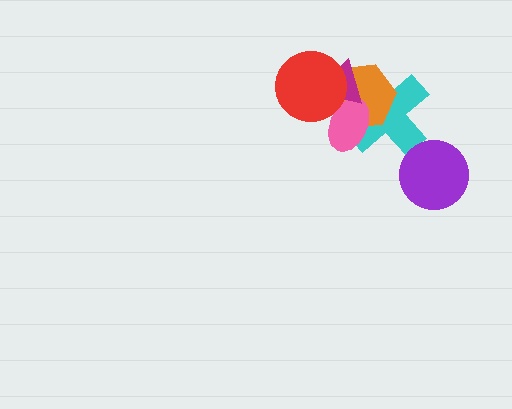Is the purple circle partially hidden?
No, no other shape covers it.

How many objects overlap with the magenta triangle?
4 objects overlap with the magenta triangle.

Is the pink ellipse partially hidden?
Yes, it is partially covered by another shape.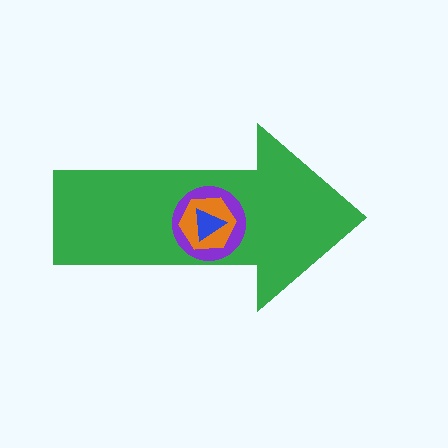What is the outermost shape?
The green arrow.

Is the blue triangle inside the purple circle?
Yes.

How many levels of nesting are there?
4.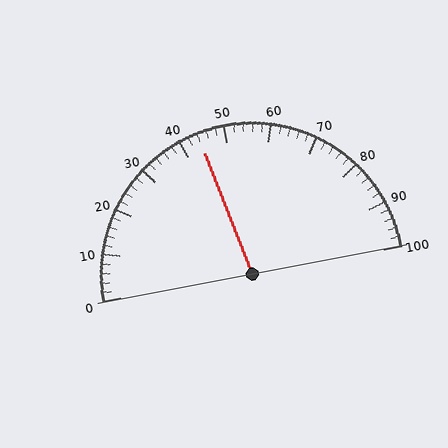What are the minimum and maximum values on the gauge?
The gauge ranges from 0 to 100.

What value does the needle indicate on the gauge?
The needle indicates approximately 44.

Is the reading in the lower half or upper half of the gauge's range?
The reading is in the lower half of the range (0 to 100).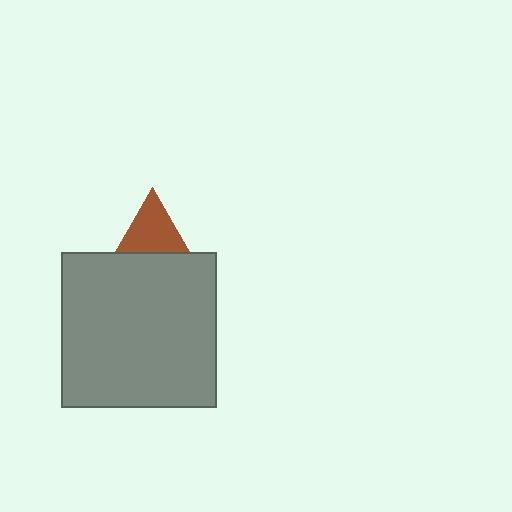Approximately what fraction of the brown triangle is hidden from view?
Roughly 49% of the brown triangle is hidden behind the gray square.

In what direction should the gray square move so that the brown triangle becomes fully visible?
The gray square should move down. That is the shortest direction to clear the overlap and leave the brown triangle fully visible.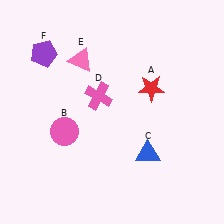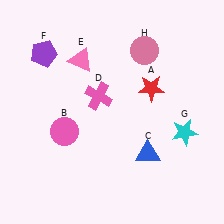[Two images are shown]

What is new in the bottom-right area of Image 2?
A cyan star (G) was added in the bottom-right area of Image 2.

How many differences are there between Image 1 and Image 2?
There are 2 differences between the two images.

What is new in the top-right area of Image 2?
A pink circle (H) was added in the top-right area of Image 2.